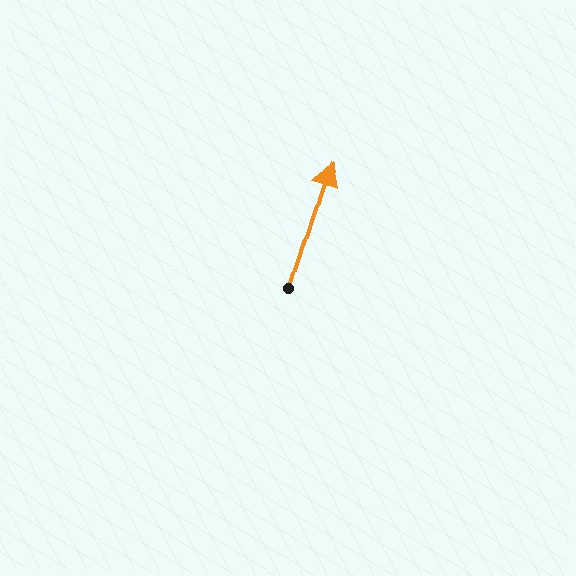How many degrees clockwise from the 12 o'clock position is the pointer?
Approximately 18 degrees.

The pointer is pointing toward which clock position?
Roughly 1 o'clock.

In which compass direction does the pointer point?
North.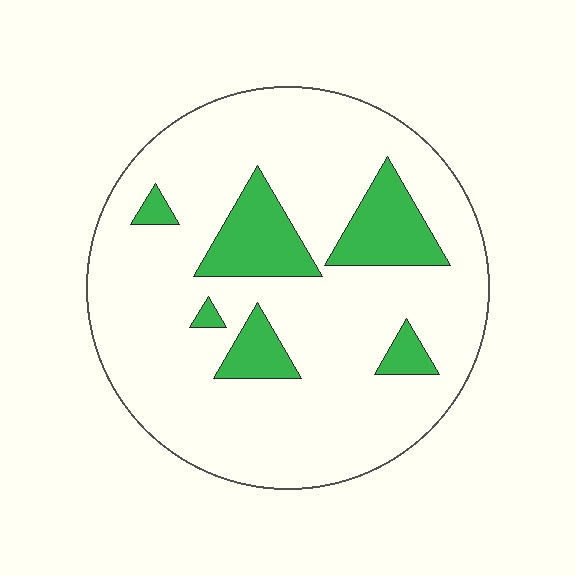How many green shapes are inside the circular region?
6.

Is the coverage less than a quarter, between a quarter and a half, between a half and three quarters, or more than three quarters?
Less than a quarter.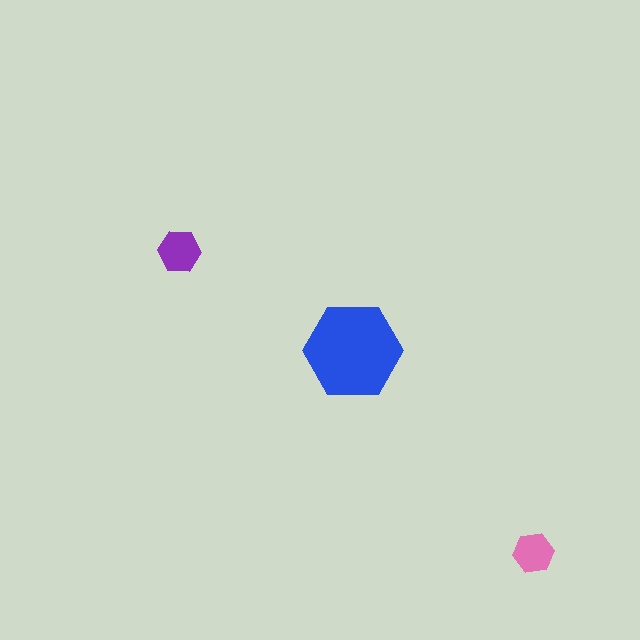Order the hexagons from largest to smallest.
the blue one, the purple one, the pink one.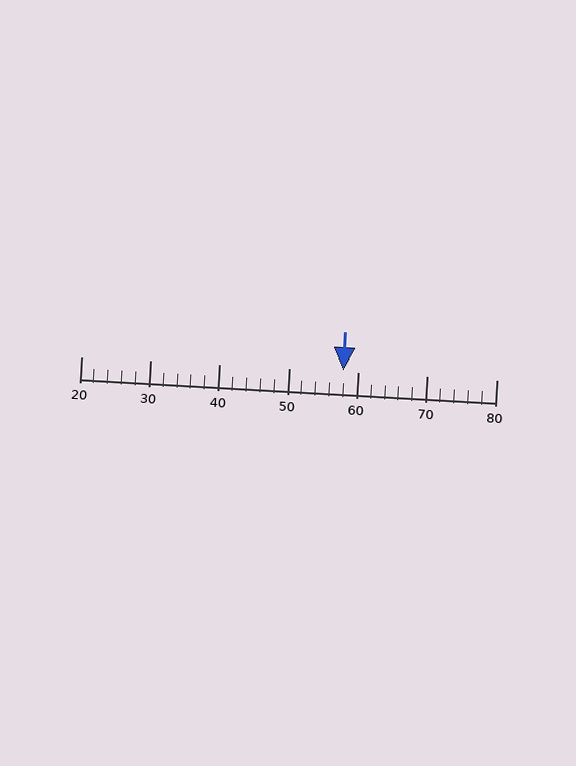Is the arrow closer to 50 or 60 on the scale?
The arrow is closer to 60.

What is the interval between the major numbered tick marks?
The major tick marks are spaced 10 units apart.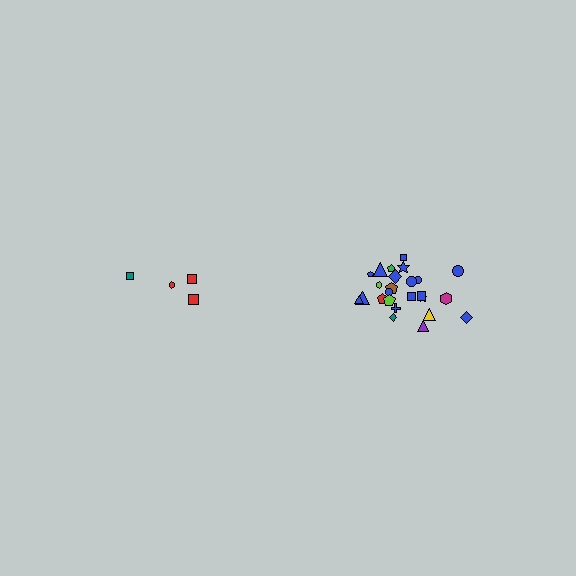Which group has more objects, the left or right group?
The right group.